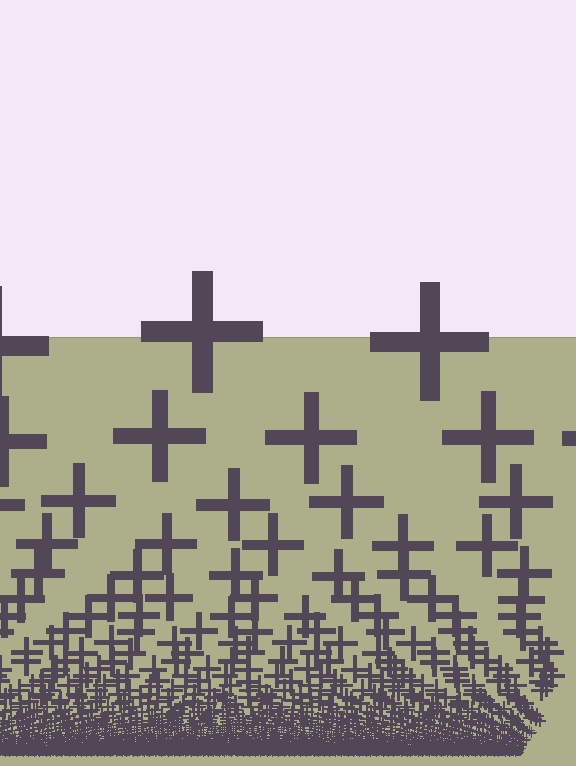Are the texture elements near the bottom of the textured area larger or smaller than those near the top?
Smaller. The gradient is inverted — elements near the bottom are smaller and denser.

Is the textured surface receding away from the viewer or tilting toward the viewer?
The surface appears to tilt toward the viewer. Texture elements get larger and sparser toward the top.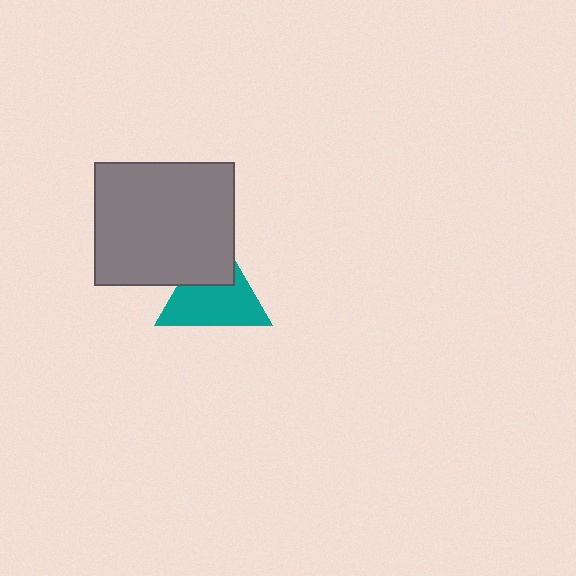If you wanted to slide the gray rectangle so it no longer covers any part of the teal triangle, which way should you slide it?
Slide it up — that is the most direct way to separate the two shapes.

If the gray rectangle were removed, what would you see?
You would see the complete teal triangle.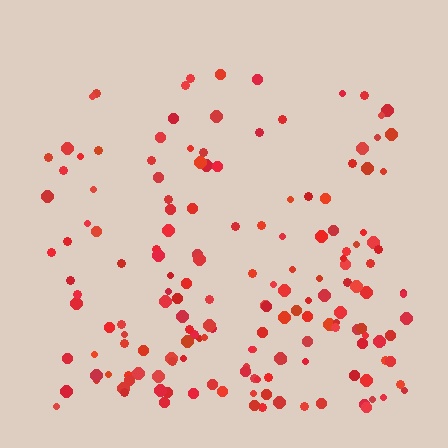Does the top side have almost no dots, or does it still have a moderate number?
Still a moderate number, just noticeably fewer than the bottom.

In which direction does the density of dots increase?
From top to bottom, with the bottom side densest.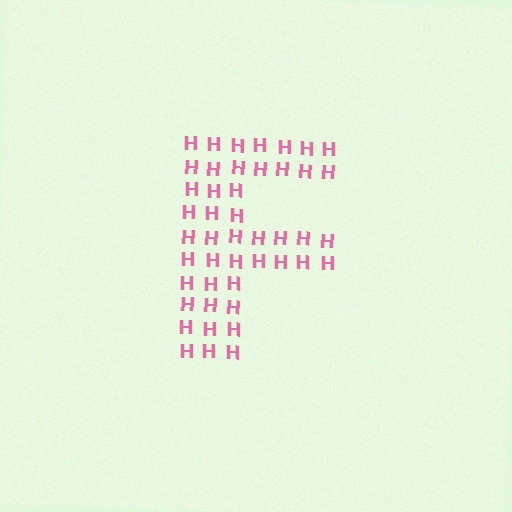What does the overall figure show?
The overall figure shows the letter F.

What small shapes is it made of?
It is made of small letter H's.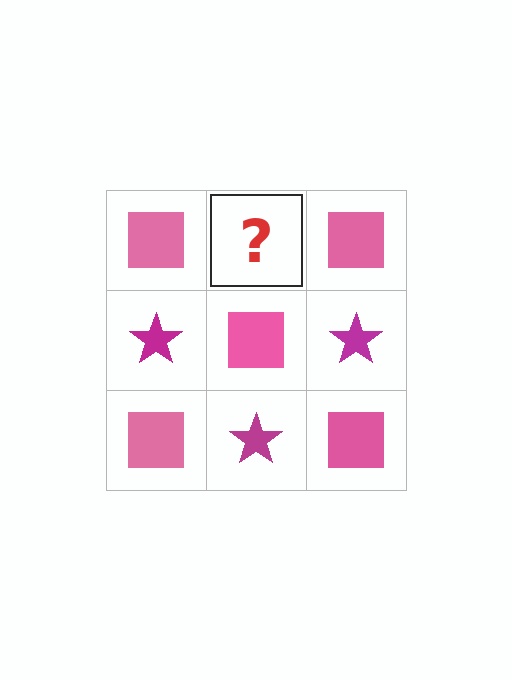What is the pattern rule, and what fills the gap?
The rule is that it alternates pink square and magenta star in a checkerboard pattern. The gap should be filled with a magenta star.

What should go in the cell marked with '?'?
The missing cell should contain a magenta star.